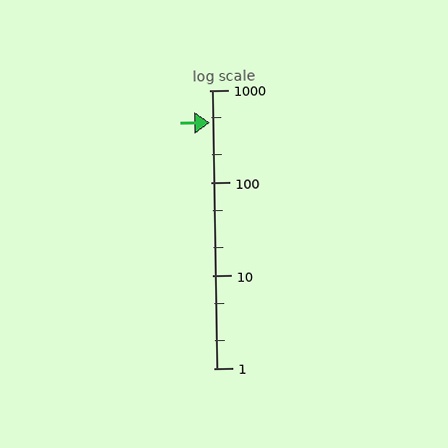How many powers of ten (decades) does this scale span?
The scale spans 3 decades, from 1 to 1000.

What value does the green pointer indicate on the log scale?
The pointer indicates approximately 450.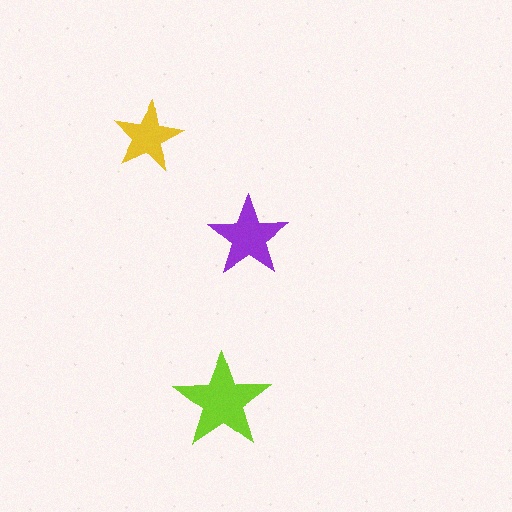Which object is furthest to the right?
The purple star is rightmost.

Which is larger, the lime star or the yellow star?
The lime one.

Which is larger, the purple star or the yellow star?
The purple one.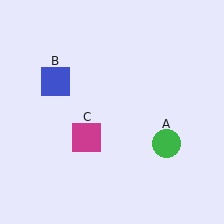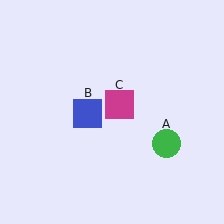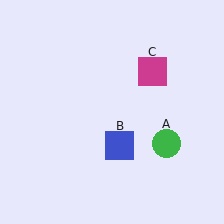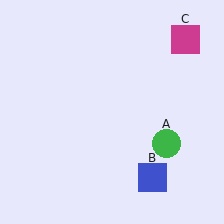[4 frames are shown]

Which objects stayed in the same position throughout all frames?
Green circle (object A) remained stationary.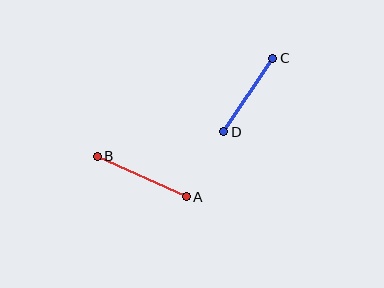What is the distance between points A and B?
The distance is approximately 97 pixels.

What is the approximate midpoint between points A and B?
The midpoint is at approximately (142, 176) pixels.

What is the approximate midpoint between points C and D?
The midpoint is at approximately (248, 95) pixels.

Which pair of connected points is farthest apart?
Points A and B are farthest apart.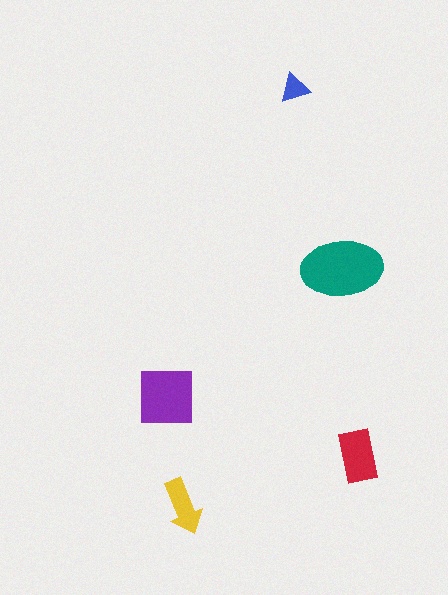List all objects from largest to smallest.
The teal ellipse, the purple square, the red rectangle, the yellow arrow, the blue triangle.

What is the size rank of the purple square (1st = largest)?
2nd.